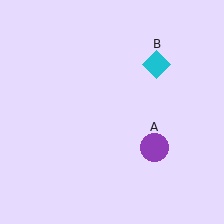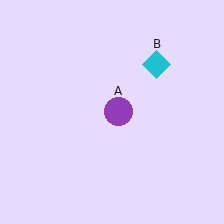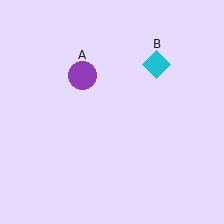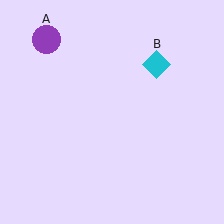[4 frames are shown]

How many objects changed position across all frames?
1 object changed position: purple circle (object A).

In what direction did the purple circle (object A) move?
The purple circle (object A) moved up and to the left.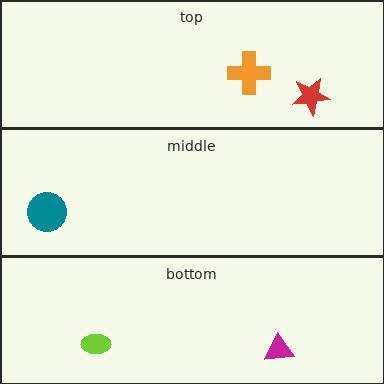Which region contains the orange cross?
The top region.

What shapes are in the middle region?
The teal circle.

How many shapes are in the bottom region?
2.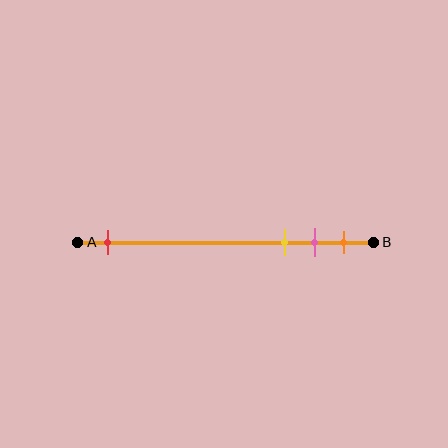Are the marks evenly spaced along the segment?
No, the marks are not evenly spaced.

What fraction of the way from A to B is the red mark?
The red mark is approximately 10% (0.1) of the way from A to B.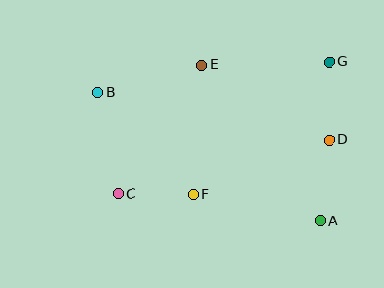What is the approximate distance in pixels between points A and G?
The distance between A and G is approximately 159 pixels.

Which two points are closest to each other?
Points C and F are closest to each other.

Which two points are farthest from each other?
Points A and B are farthest from each other.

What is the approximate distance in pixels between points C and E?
The distance between C and E is approximately 154 pixels.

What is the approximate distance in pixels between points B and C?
The distance between B and C is approximately 103 pixels.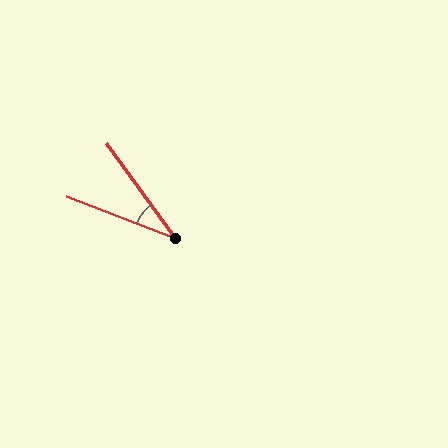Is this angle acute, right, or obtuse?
It is acute.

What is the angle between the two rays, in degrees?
Approximately 33 degrees.